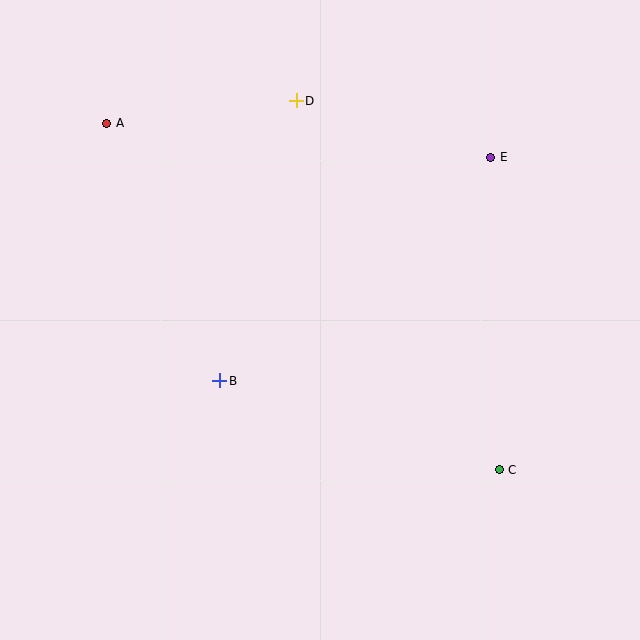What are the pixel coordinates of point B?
Point B is at (220, 381).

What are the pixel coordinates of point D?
Point D is at (296, 101).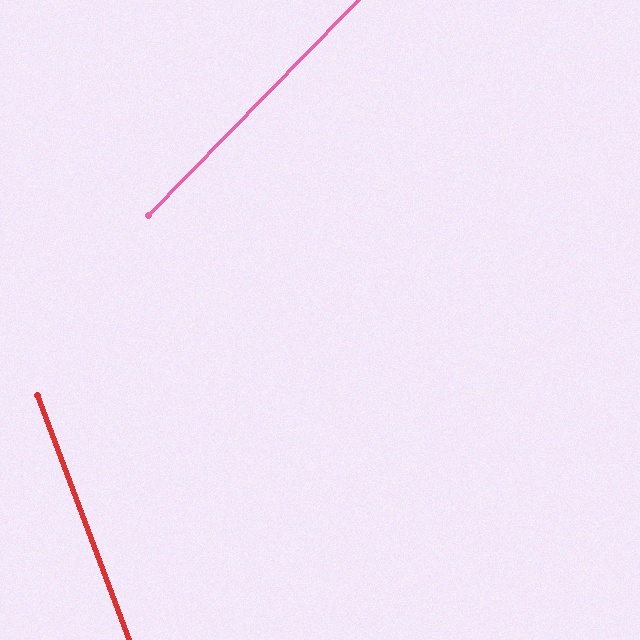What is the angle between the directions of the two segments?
Approximately 65 degrees.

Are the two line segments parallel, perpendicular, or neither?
Neither parallel nor perpendicular — they differ by about 65°.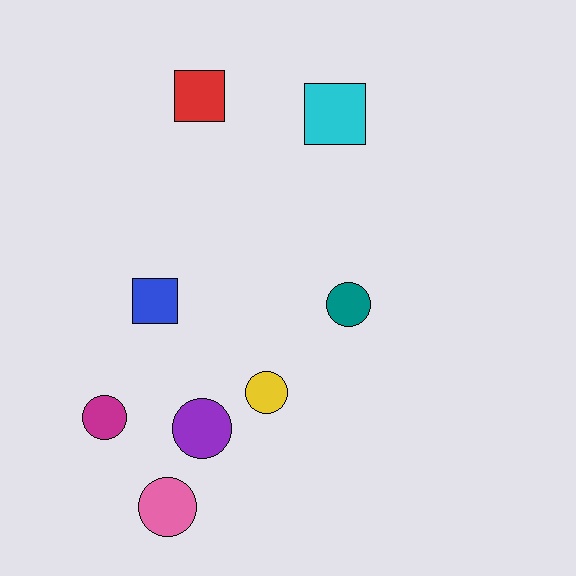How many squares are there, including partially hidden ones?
There are 3 squares.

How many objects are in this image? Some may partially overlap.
There are 8 objects.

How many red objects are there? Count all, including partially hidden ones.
There is 1 red object.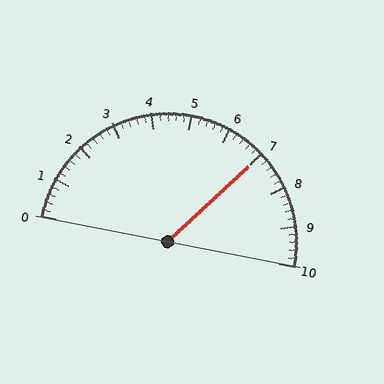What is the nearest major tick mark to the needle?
The nearest major tick mark is 7.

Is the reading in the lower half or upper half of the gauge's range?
The reading is in the upper half of the range (0 to 10).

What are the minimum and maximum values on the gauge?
The gauge ranges from 0 to 10.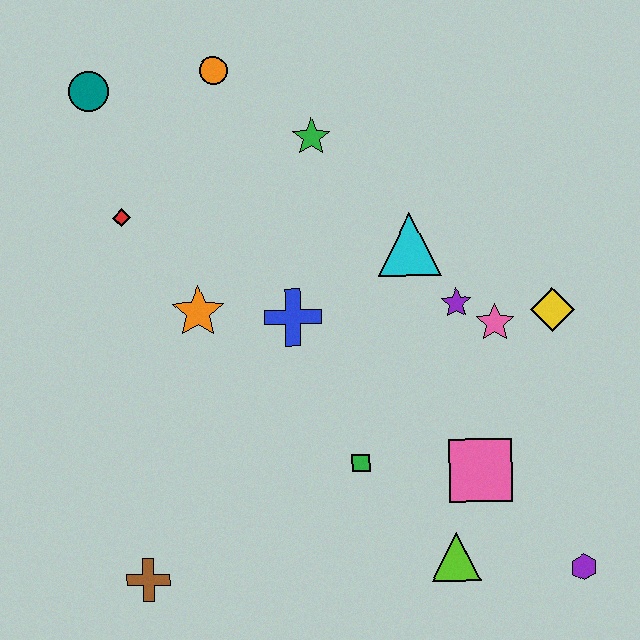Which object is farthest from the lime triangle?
The teal circle is farthest from the lime triangle.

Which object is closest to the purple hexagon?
The lime triangle is closest to the purple hexagon.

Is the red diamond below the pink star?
No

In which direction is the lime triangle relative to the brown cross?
The lime triangle is to the right of the brown cross.